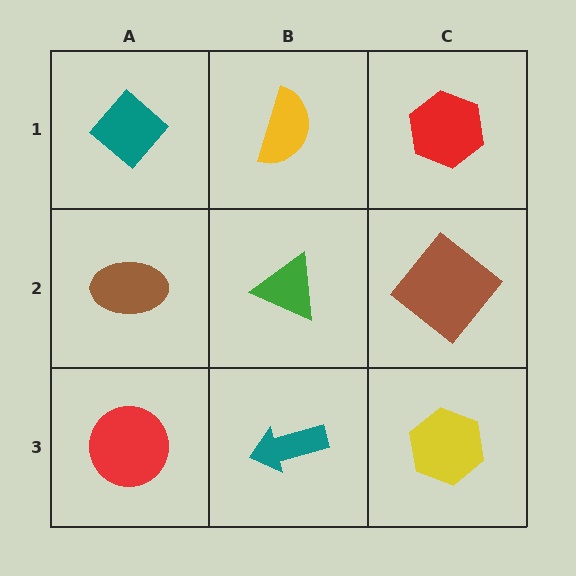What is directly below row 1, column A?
A brown ellipse.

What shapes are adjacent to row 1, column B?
A green triangle (row 2, column B), a teal diamond (row 1, column A), a red hexagon (row 1, column C).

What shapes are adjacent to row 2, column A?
A teal diamond (row 1, column A), a red circle (row 3, column A), a green triangle (row 2, column B).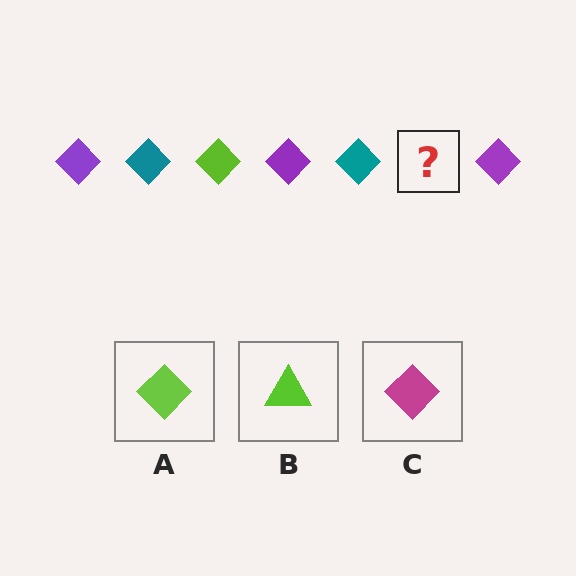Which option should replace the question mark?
Option A.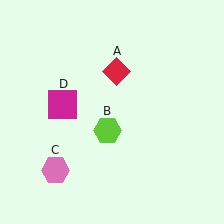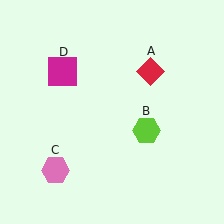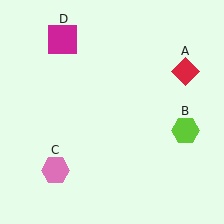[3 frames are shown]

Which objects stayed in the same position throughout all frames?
Pink hexagon (object C) remained stationary.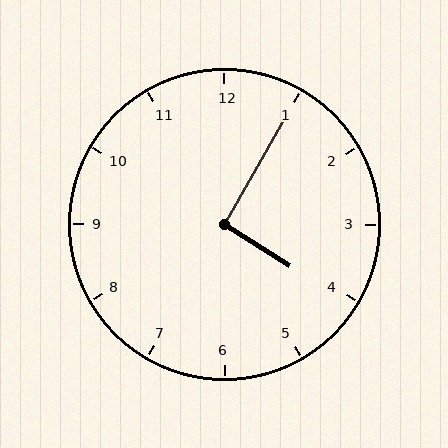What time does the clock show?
4:05.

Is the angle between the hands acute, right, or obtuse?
It is right.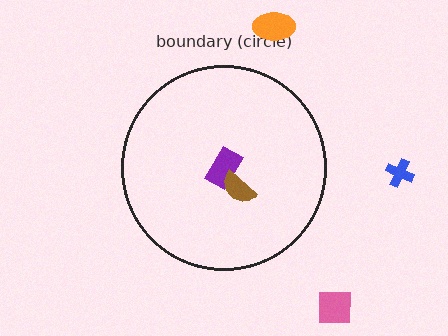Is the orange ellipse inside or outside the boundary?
Outside.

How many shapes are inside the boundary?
2 inside, 3 outside.